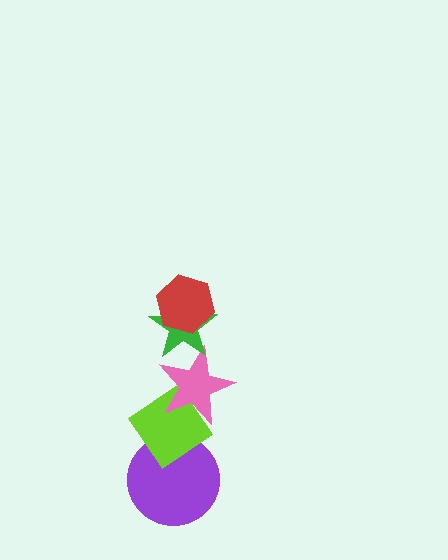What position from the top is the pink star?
The pink star is 3rd from the top.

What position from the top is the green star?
The green star is 2nd from the top.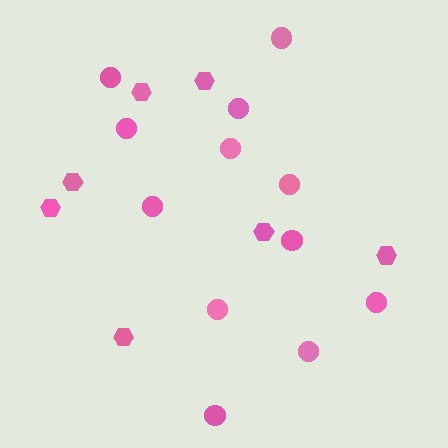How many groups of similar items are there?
There are 2 groups: one group of hexagons (7) and one group of circles (12).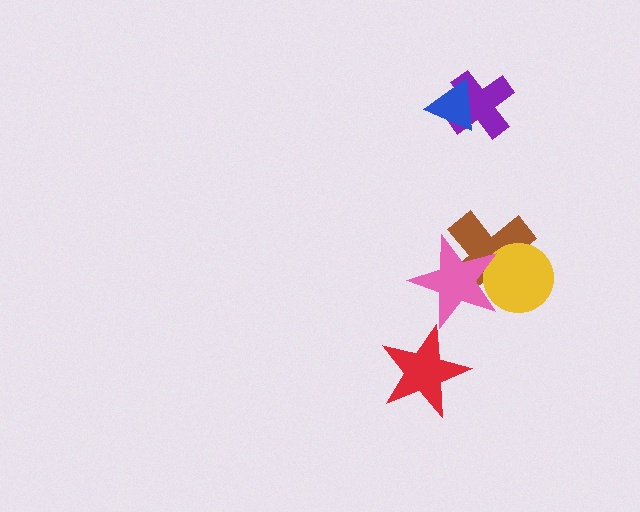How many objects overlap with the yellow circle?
2 objects overlap with the yellow circle.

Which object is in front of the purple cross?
The blue triangle is in front of the purple cross.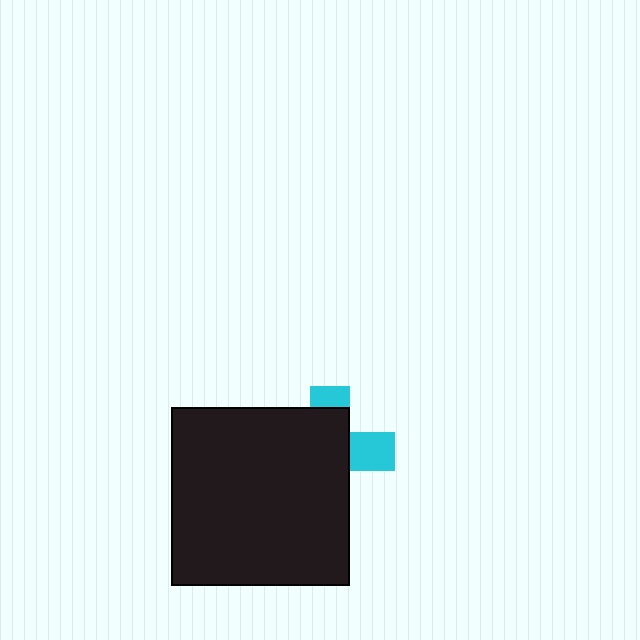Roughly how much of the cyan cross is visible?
A small part of it is visible (roughly 31%).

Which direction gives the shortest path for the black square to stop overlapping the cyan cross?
Moving left gives the shortest separation.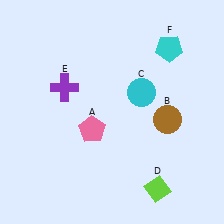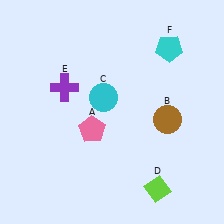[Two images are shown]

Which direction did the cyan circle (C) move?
The cyan circle (C) moved left.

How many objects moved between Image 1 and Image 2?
1 object moved between the two images.